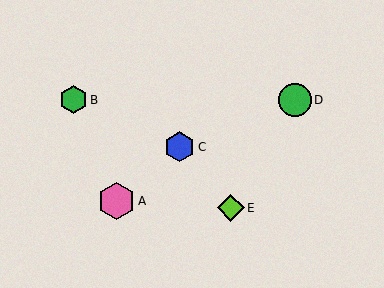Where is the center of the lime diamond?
The center of the lime diamond is at (231, 208).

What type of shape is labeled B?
Shape B is a green hexagon.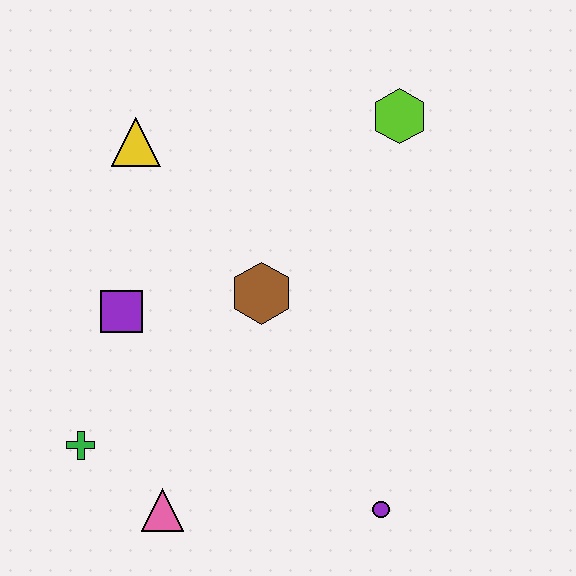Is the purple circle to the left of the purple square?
No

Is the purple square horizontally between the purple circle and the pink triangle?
No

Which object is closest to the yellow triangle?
The purple square is closest to the yellow triangle.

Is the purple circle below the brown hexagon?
Yes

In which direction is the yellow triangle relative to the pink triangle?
The yellow triangle is above the pink triangle.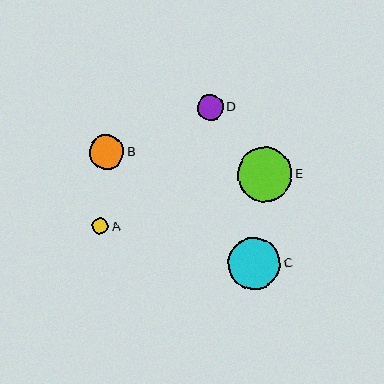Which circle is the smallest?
Circle A is the smallest with a size of approximately 16 pixels.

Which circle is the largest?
Circle E is the largest with a size of approximately 55 pixels.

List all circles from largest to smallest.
From largest to smallest: E, C, B, D, A.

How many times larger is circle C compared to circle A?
Circle C is approximately 3.3 times the size of circle A.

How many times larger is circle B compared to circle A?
Circle B is approximately 2.2 times the size of circle A.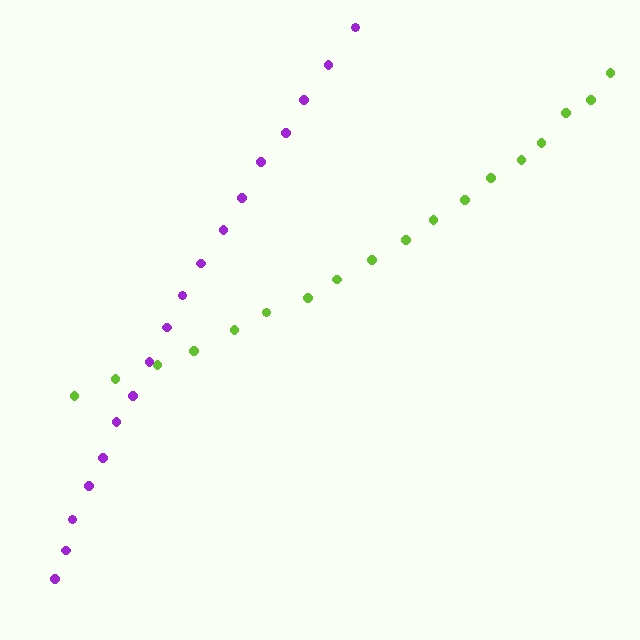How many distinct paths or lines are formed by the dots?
There are 2 distinct paths.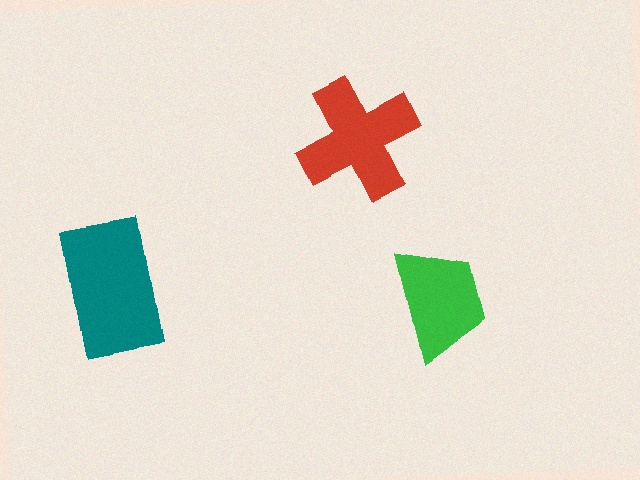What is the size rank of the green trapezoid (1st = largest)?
3rd.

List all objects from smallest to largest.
The green trapezoid, the red cross, the teal rectangle.